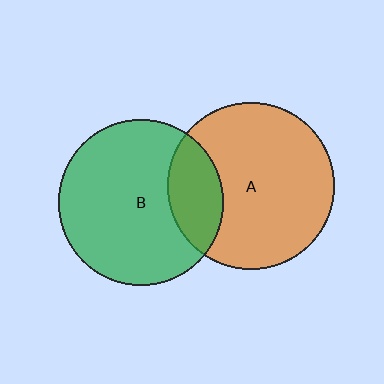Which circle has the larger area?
Circle A (orange).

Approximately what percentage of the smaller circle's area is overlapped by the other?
Approximately 20%.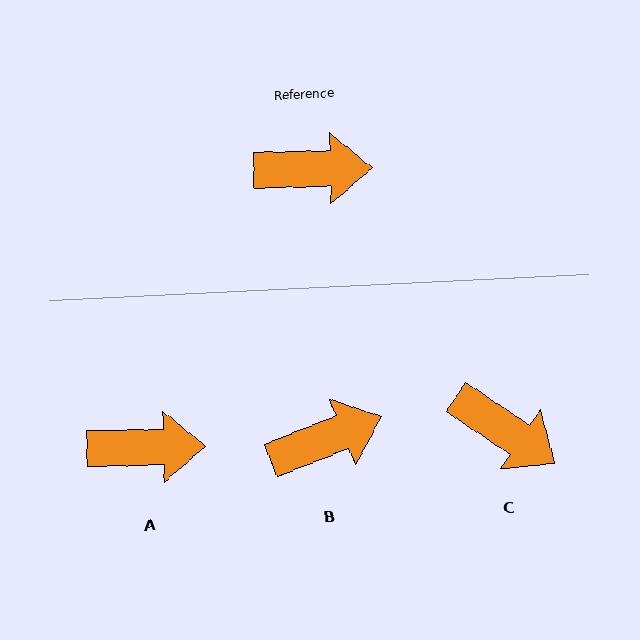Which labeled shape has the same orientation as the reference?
A.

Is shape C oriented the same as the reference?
No, it is off by about 35 degrees.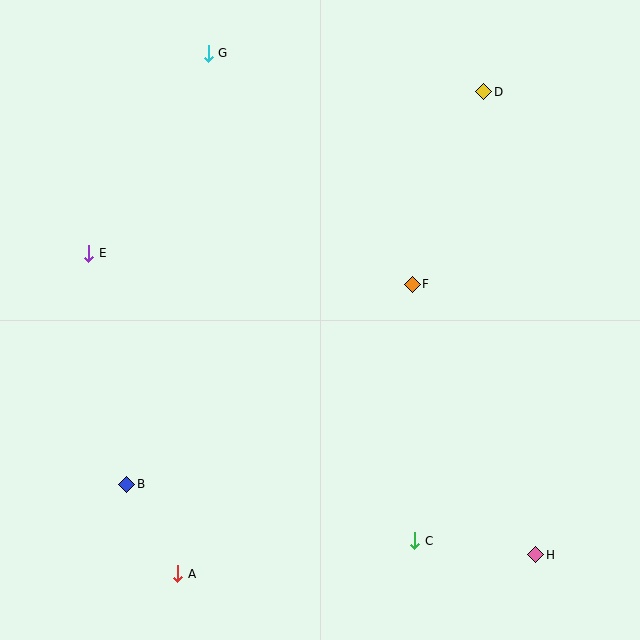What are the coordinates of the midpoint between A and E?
The midpoint between A and E is at (133, 414).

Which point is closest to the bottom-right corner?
Point H is closest to the bottom-right corner.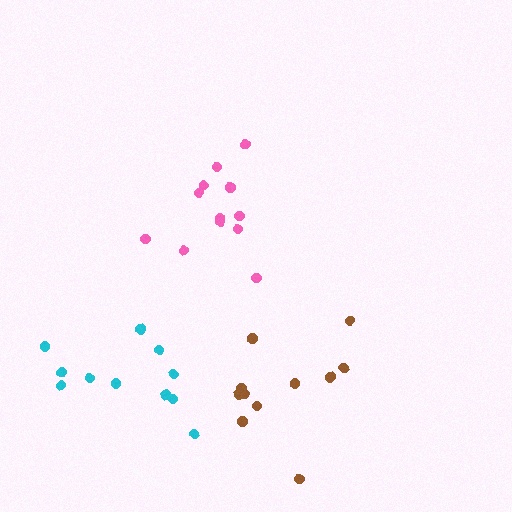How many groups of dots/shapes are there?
There are 3 groups.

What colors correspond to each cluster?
The clusters are colored: pink, brown, cyan.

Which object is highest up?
The pink cluster is topmost.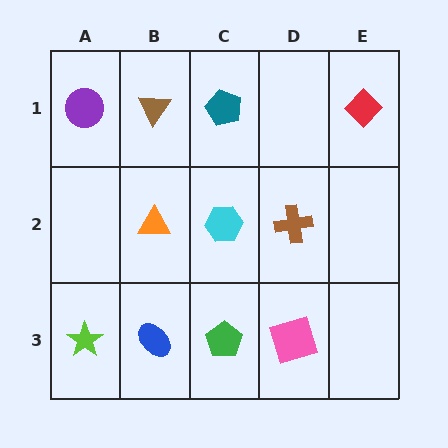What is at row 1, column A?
A purple circle.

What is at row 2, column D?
A brown cross.